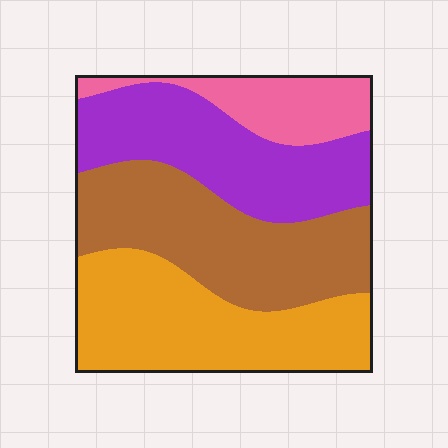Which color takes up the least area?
Pink, at roughly 15%.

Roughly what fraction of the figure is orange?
Orange takes up about one third (1/3) of the figure.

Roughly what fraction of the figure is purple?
Purple takes up between a sixth and a third of the figure.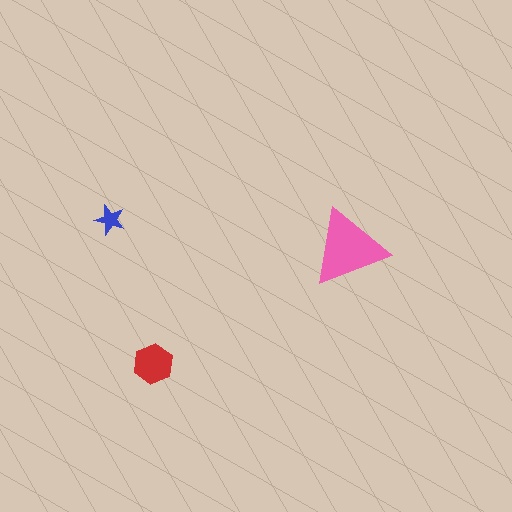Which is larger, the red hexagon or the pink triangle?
The pink triangle.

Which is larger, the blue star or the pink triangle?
The pink triangle.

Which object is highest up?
The blue star is topmost.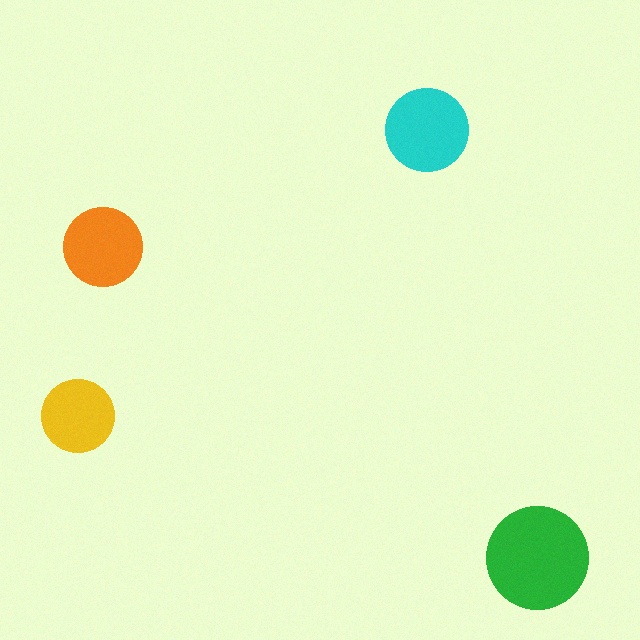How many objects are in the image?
There are 4 objects in the image.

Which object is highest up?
The cyan circle is topmost.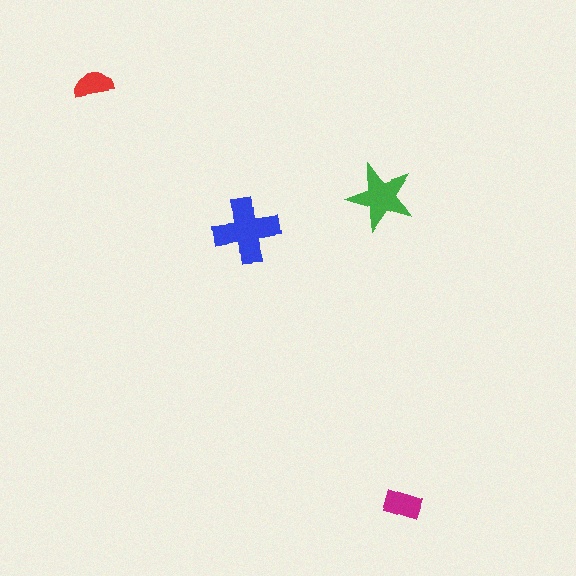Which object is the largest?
The blue cross.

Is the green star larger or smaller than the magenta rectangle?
Larger.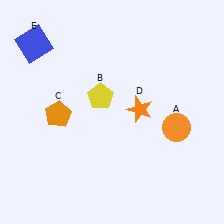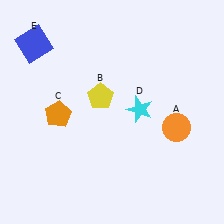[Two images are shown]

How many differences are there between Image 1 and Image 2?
There is 1 difference between the two images.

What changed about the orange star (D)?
In Image 1, D is orange. In Image 2, it changed to cyan.